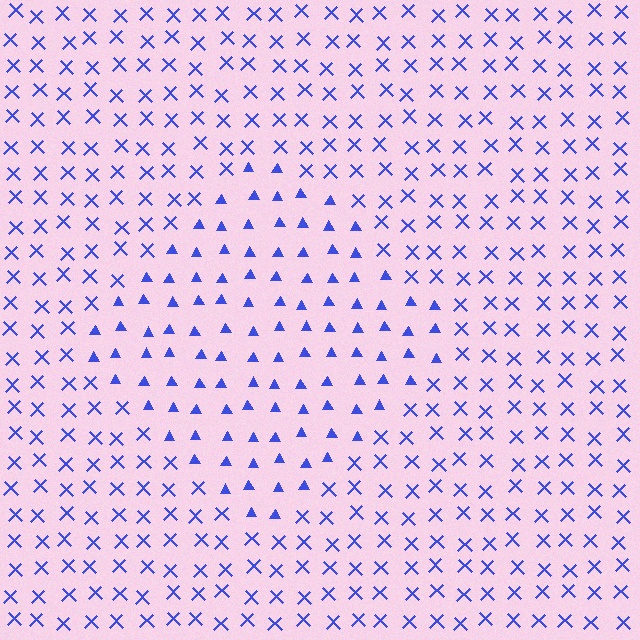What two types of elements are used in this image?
The image uses triangles inside the diamond region and X marks outside it.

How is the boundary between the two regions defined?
The boundary is defined by a change in element shape: triangles inside vs. X marks outside. All elements share the same color and spacing.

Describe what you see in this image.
The image is filled with small blue elements arranged in a uniform grid. A diamond-shaped region contains triangles, while the surrounding area contains X marks. The boundary is defined purely by the change in element shape.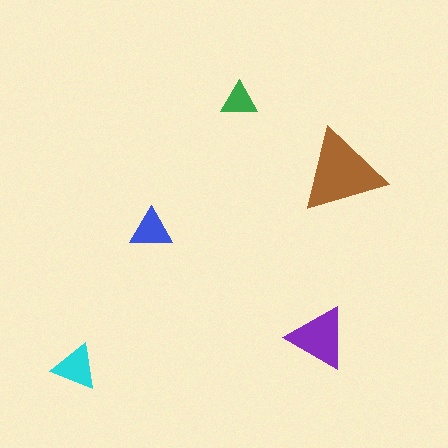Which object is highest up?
The green triangle is topmost.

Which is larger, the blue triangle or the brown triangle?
The brown one.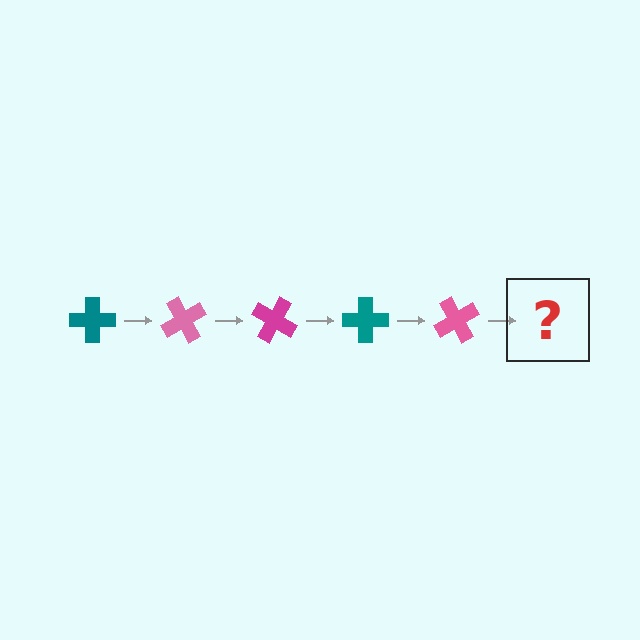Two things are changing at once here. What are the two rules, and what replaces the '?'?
The two rules are that it rotates 60 degrees each step and the color cycles through teal, pink, and magenta. The '?' should be a magenta cross, rotated 300 degrees from the start.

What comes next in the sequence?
The next element should be a magenta cross, rotated 300 degrees from the start.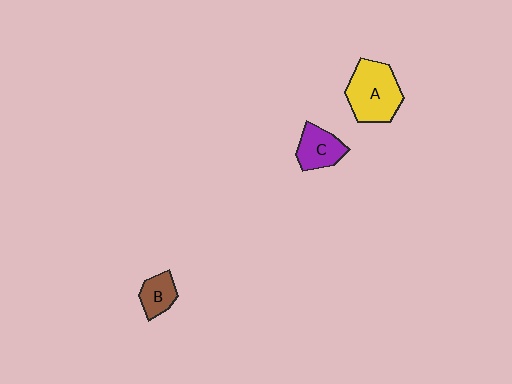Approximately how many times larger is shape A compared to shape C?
Approximately 1.6 times.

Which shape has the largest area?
Shape A (yellow).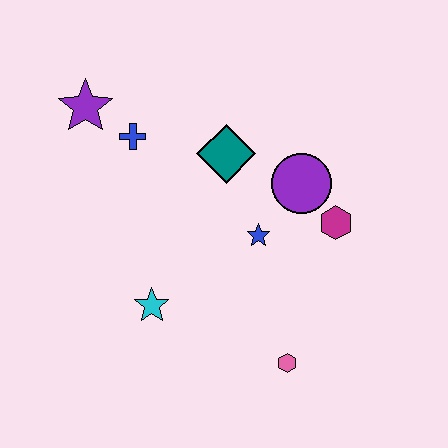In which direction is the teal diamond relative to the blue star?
The teal diamond is above the blue star.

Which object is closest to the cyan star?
The blue star is closest to the cyan star.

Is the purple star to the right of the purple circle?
No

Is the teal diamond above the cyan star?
Yes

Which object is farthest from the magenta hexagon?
The purple star is farthest from the magenta hexagon.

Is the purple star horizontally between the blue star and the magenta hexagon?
No